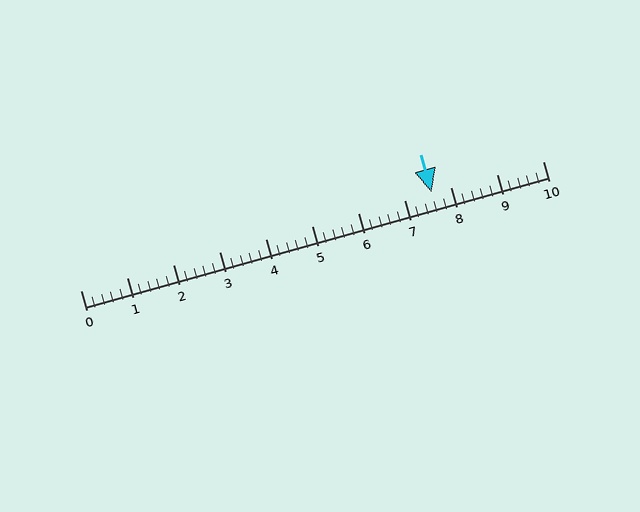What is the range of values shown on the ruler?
The ruler shows values from 0 to 10.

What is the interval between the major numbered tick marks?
The major tick marks are spaced 1 units apart.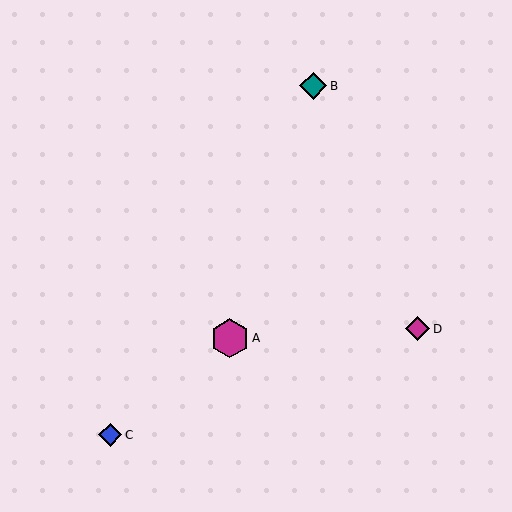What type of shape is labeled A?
Shape A is a magenta hexagon.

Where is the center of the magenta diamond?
The center of the magenta diamond is at (417, 329).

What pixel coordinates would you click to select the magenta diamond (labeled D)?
Click at (417, 329) to select the magenta diamond D.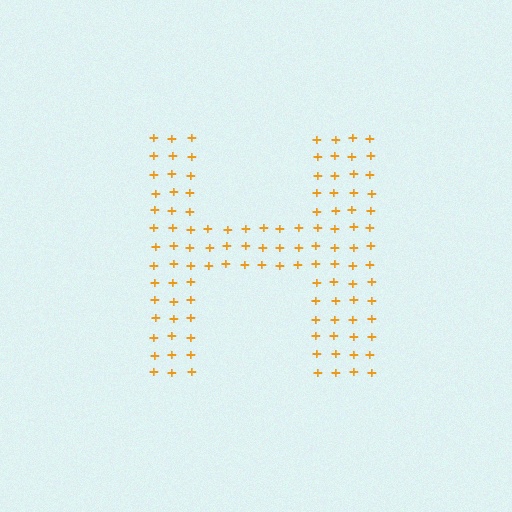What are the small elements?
The small elements are plus signs.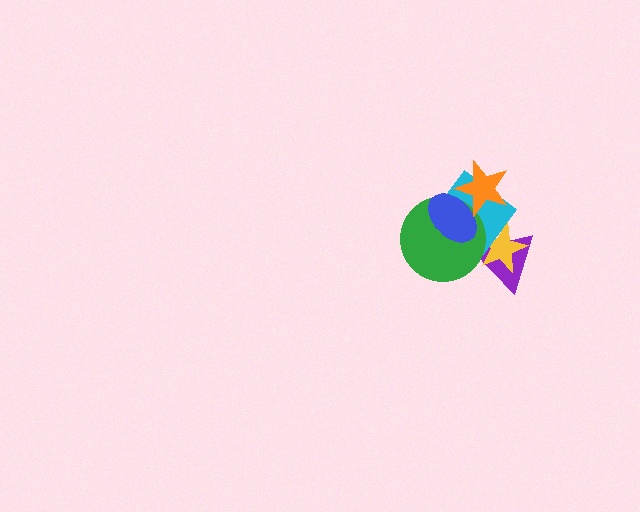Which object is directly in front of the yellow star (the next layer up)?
The cyan diamond is directly in front of the yellow star.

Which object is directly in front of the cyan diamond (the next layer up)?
The green circle is directly in front of the cyan diamond.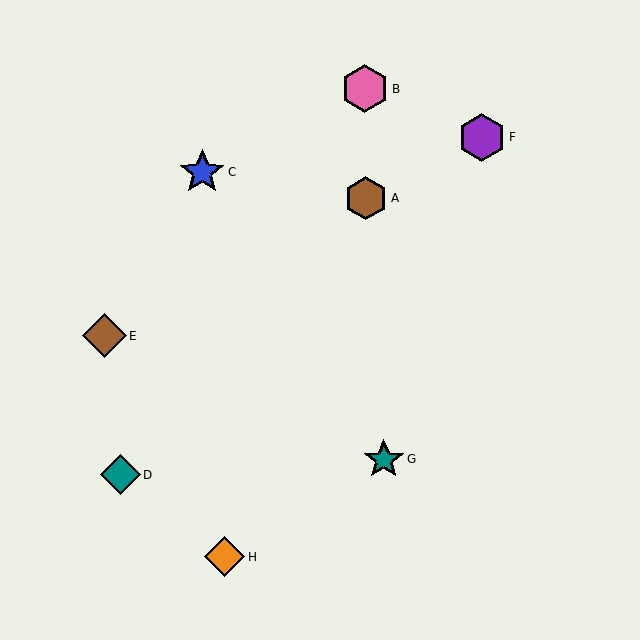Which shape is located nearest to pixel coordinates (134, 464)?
The teal diamond (labeled D) at (121, 475) is nearest to that location.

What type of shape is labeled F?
Shape F is a purple hexagon.